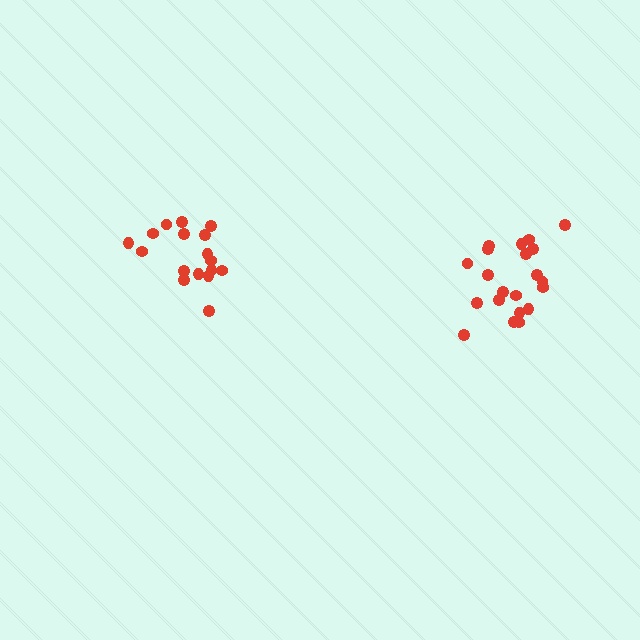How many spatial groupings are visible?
There are 2 spatial groupings.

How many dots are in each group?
Group 1: 21 dots, Group 2: 17 dots (38 total).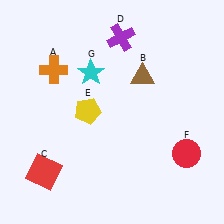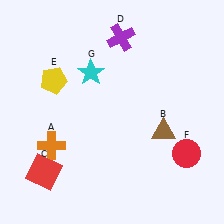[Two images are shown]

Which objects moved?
The objects that moved are: the orange cross (A), the brown triangle (B), the yellow pentagon (E).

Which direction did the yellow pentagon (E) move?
The yellow pentagon (E) moved left.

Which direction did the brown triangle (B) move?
The brown triangle (B) moved down.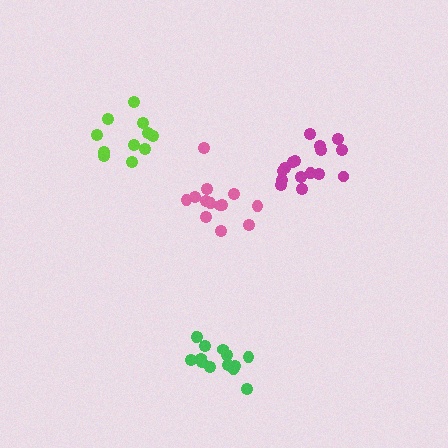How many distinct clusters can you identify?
There are 4 distinct clusters.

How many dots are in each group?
Group 1: 16 dots, Group 2: 12 dots, Group 3: 14 dots, Group 4: 13 dots (55 total).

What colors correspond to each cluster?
The clusters are colored: magenta, lime, green, pink.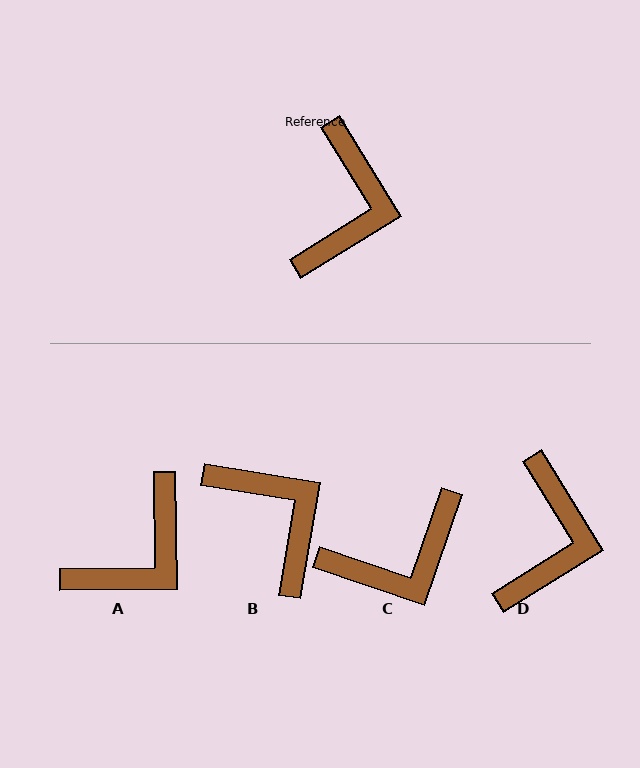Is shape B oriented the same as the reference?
No, it is off by about 49 degrees.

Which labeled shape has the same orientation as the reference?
D.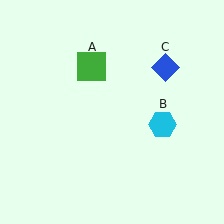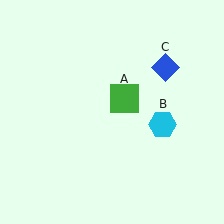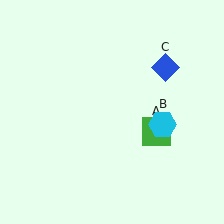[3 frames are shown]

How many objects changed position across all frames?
1 object changed position: green square (object A).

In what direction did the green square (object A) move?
The green square (object A) moved down and to the right.